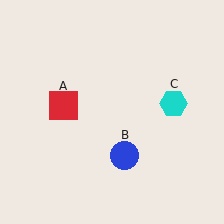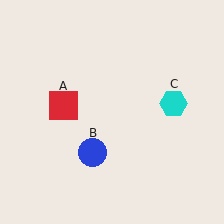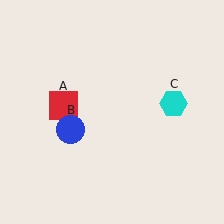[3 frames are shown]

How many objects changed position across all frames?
1 object changed position: blue circle (object B).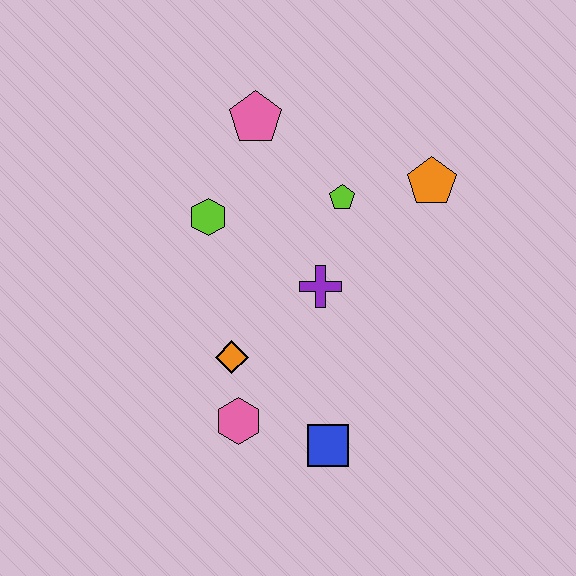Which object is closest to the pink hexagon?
The orange diamond is closest to the pink hexagon.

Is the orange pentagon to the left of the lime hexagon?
No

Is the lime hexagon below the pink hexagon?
No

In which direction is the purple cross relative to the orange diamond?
The purple cross is to the right of the orange diamond.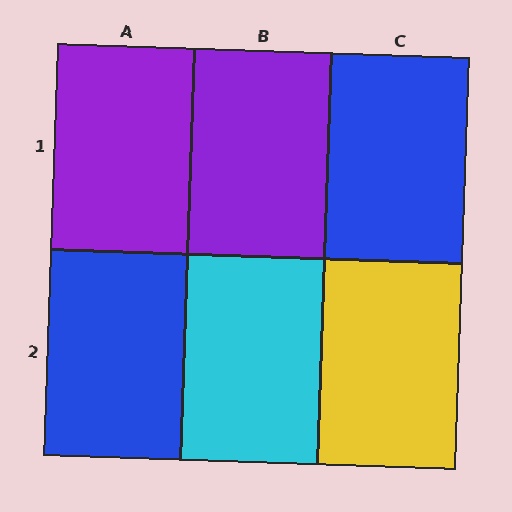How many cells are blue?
2 cells are blue.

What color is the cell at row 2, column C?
Yellow.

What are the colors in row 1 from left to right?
Purple, purple, blue.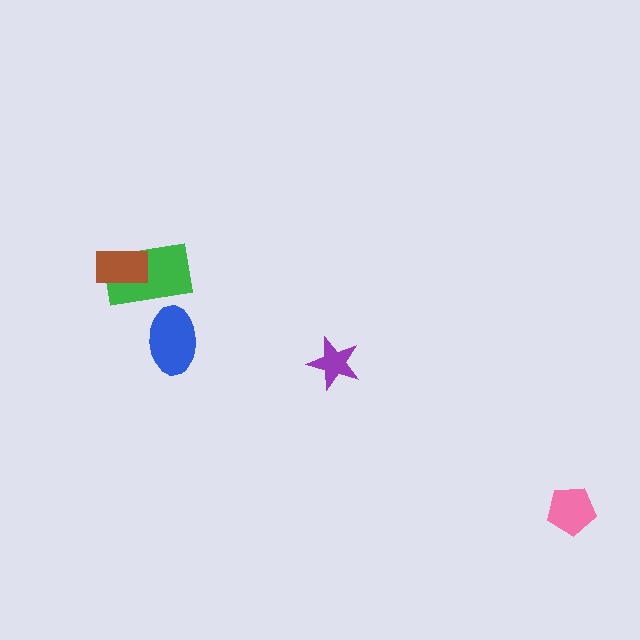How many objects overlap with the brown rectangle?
1 object overlaps with the brown rectangle.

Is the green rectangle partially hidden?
Yes, it is partially covered by another shape.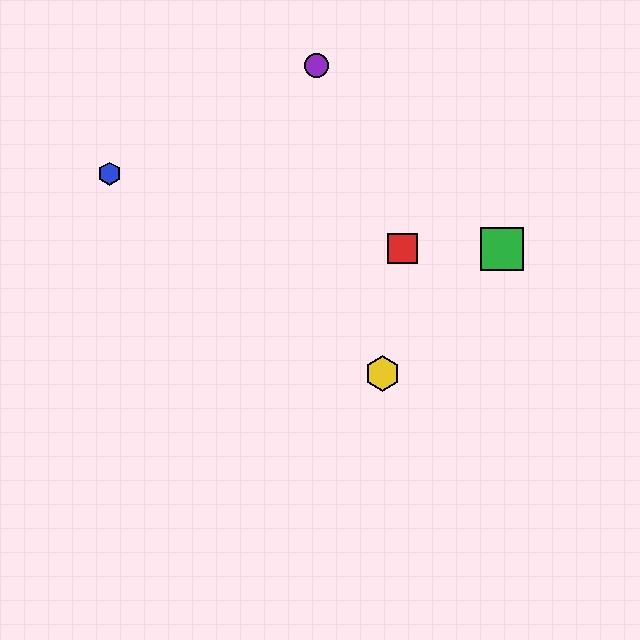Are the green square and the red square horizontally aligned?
Yes, both are at y≈249.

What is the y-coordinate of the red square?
The red square is at y≈249.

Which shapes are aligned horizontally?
The red square, the green square are aligned horizontally.